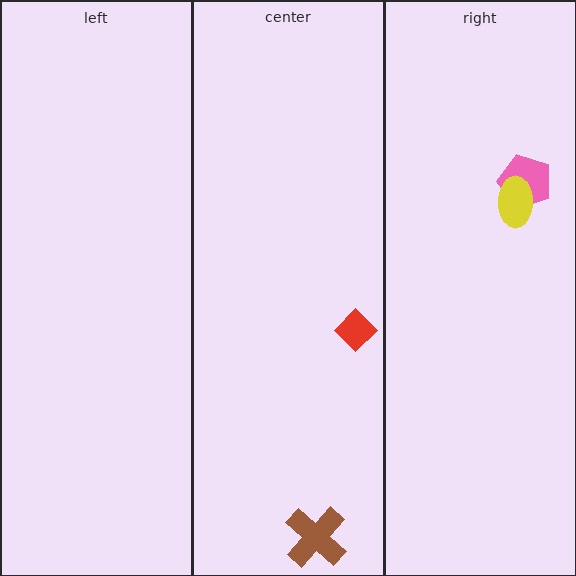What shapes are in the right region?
The pink pentagon, the yellow ellipse.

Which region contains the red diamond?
The center region.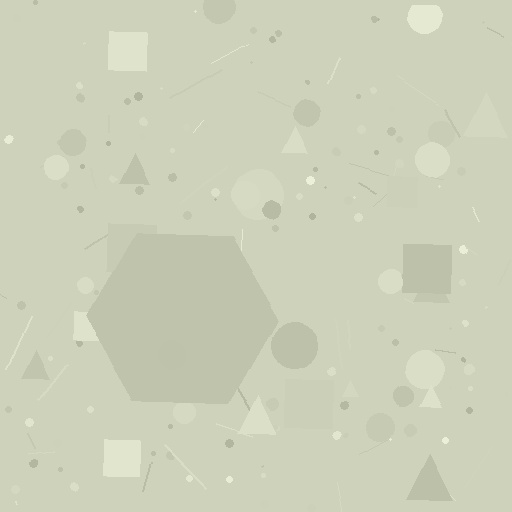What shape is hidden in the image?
A hexagon is hidden in the image.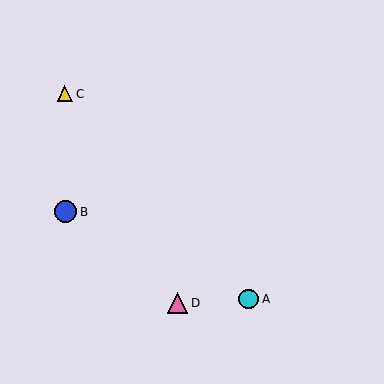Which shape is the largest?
The blue circle (labeled B) is the largest.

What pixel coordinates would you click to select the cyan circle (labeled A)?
Click at (249, 299) to select the cyan circle A.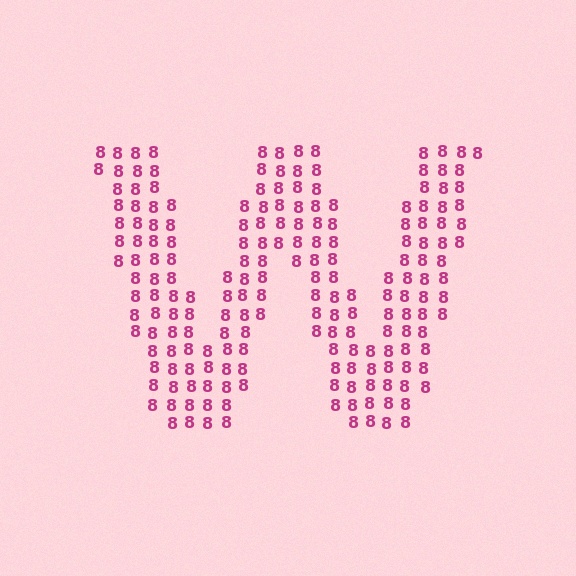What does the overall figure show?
The overall figure shows the letter W.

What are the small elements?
The small elements are digit 8's.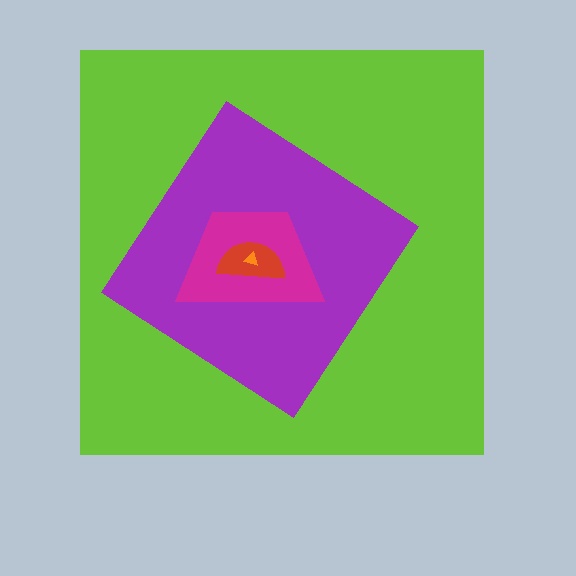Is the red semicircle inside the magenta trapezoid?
Yes.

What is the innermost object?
The orange triangle.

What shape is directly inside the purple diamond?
The magenta trapezoid.